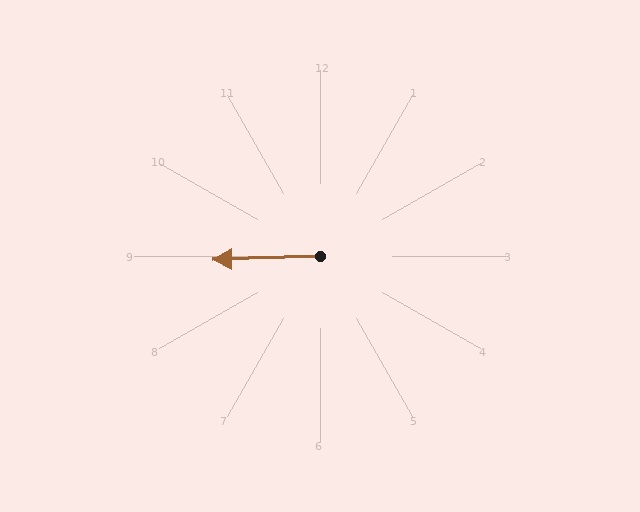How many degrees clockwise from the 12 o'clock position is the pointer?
Approximately 268 degrees.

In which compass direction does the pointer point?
West.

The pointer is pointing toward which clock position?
Roughly 9 o'clock.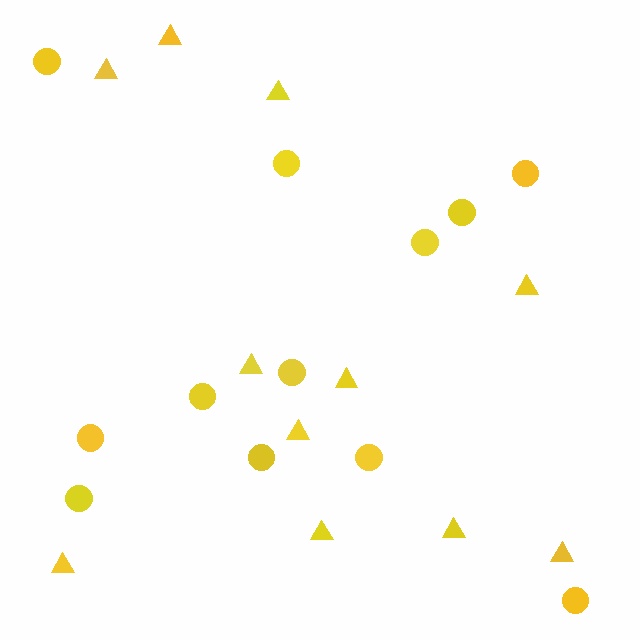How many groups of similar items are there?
There are 2 groups: one group of triangles (11) and one group of circles (12).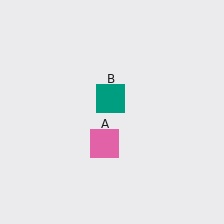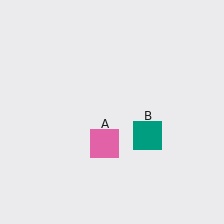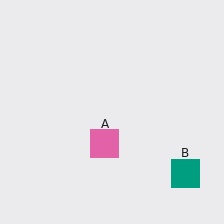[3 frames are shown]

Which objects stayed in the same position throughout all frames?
Pink square (object A) remained stationary.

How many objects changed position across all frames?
1 object changed position: teal square (object B).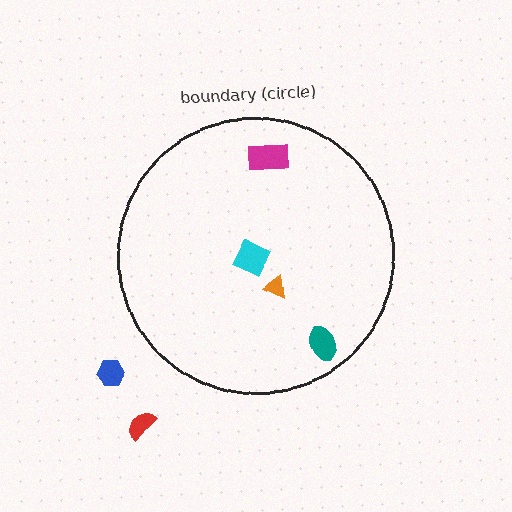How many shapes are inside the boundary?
4 inside, 2 outside.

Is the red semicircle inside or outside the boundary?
Outside.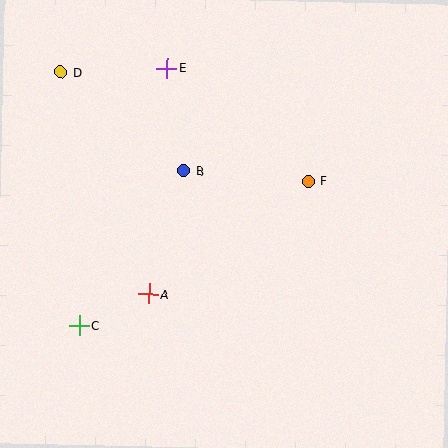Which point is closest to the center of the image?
Point B at (184, 171) is closest to the center.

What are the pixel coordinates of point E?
Point E is at (167, 68).